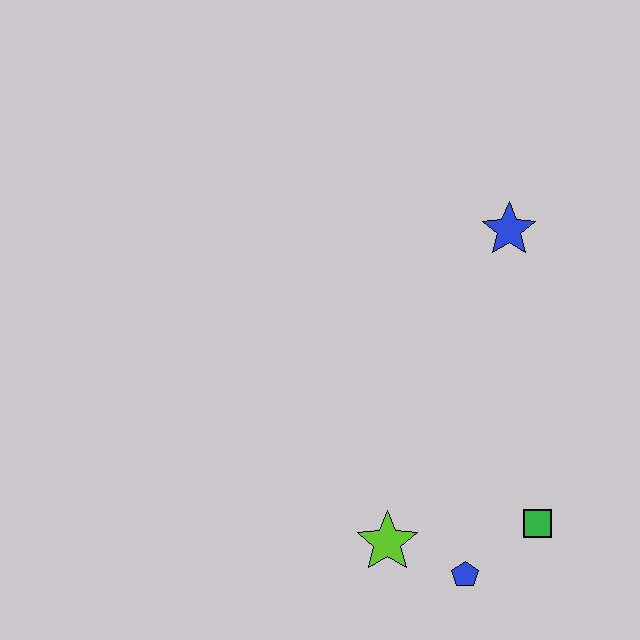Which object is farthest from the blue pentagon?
The blue star is farthest from the blue pentagon.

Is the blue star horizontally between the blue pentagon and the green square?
Yes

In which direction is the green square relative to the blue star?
The green square is below the blue star.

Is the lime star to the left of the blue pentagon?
Yes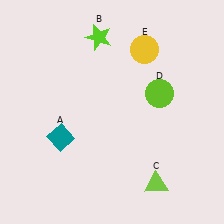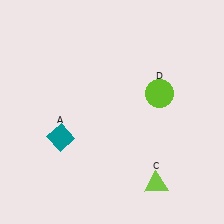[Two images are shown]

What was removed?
The yellow circle (E), the lime star (B) were removed in Image 2.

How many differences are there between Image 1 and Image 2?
There are 2 differences between the two images.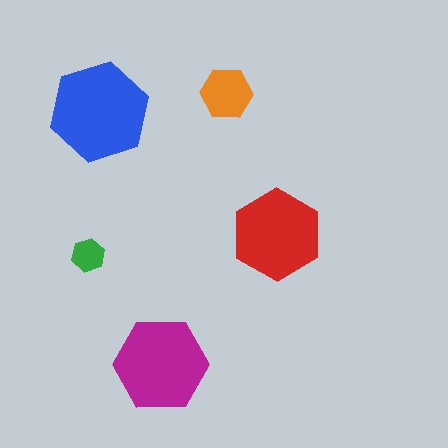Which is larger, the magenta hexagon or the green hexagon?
The magenta one.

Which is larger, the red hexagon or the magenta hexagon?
The magenta one.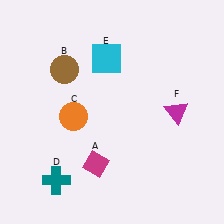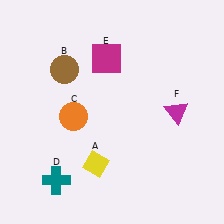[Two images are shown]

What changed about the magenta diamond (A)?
In Image 1, A is magenta. In Image 2, it changed to yellow.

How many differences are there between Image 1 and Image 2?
There are 2 differences between the two images.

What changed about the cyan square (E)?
In Image 1, E is cyan. In Image 2, it changed to magenta.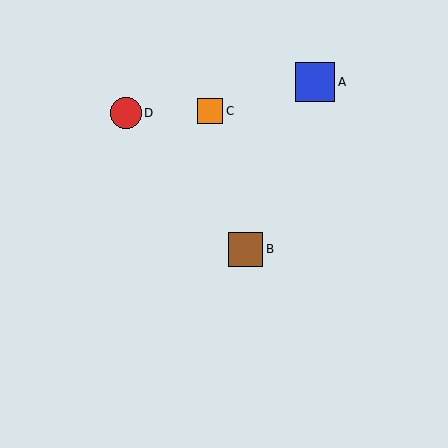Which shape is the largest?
The blue square (labeled A) is the largest.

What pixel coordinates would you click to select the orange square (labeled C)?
Click at (210, 111) to select the orange square C.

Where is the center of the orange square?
The center of the orange square is at (210, 111).